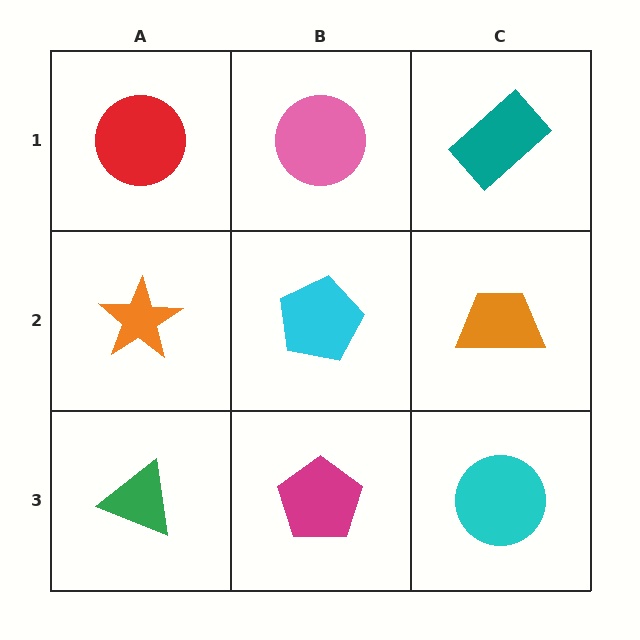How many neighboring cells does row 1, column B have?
3.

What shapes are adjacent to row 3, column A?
An orange star (row 2, column A), a magenta pentagon (row 3, column B).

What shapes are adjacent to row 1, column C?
An orange trapezoid (row 2, column C), a pink circle (row 1, column B).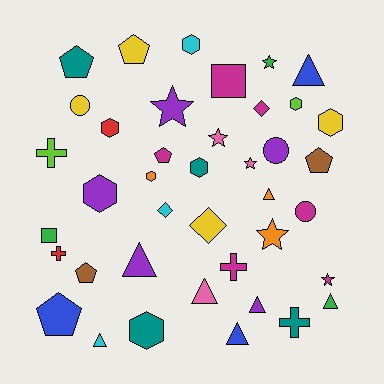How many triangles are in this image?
There are 8 triangles.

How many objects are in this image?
There are 40 objects.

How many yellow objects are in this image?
There are 4 yellow objects.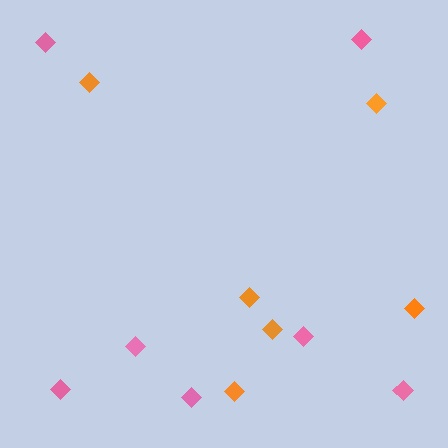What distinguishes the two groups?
There are 2 groups: one group of pink diamonds (7) and one group of orange diamonds (6).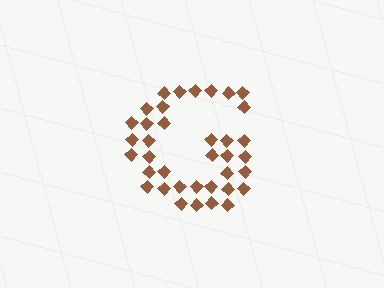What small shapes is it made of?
It is made of small diamonds.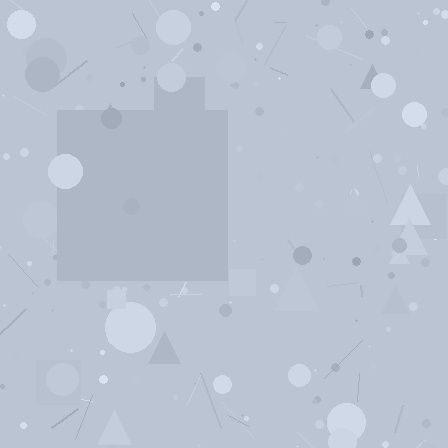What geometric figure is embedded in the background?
A square is embedded in the background.